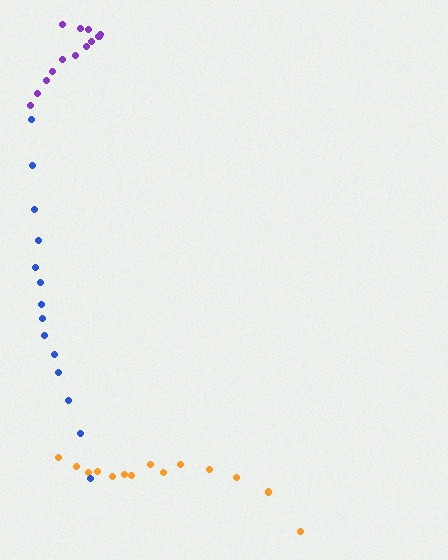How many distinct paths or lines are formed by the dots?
There are 3 distinct paths.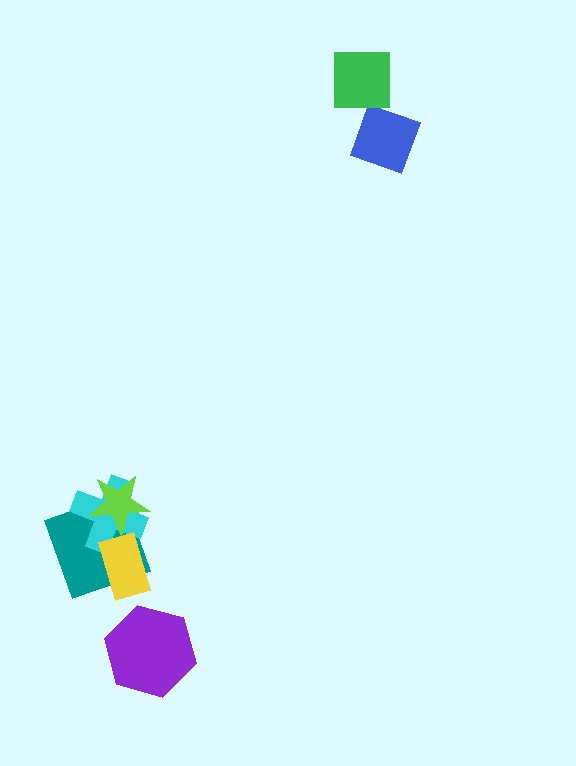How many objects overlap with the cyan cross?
3 objects overlap with the cyan cross.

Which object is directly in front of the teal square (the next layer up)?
The cyan cross is directly in front of the teal square.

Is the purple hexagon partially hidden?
No, no other shape covers it.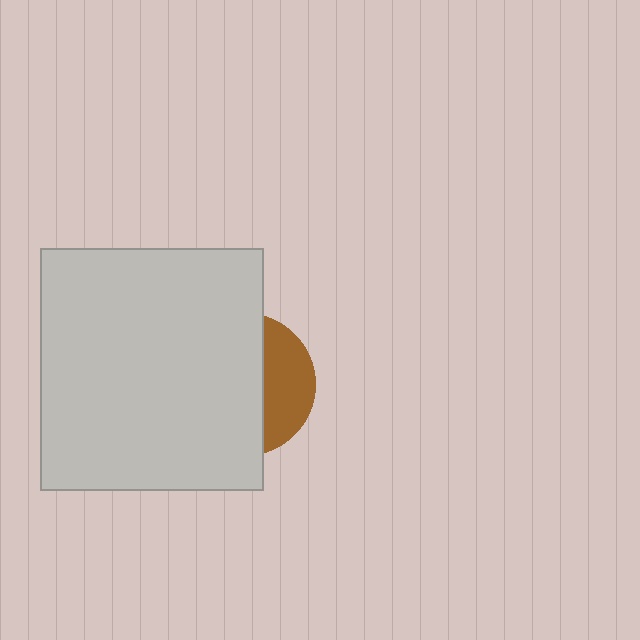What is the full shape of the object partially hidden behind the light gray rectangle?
The partially hidden object is a brown circle.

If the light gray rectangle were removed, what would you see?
You would see the complete brown circle.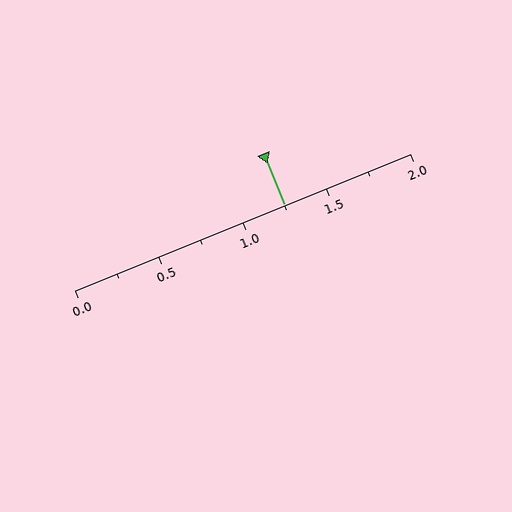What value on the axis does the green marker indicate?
The marker indicates approximately 1.25.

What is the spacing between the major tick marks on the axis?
The major ticks are spaced 0.5 apart.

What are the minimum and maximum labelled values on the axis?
The axis runs from 0.0 to 2.0.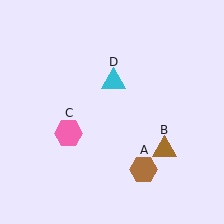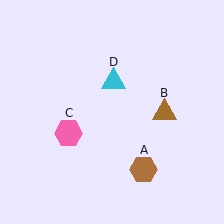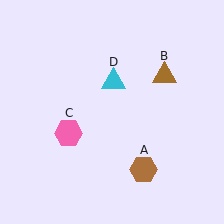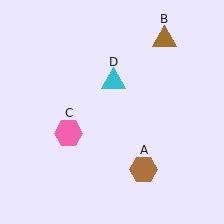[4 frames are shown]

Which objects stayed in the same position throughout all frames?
Brown hexagon (object A) and pink hexagon (object C) and cyan triangle (object D) remained stationary.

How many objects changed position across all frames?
1 object changed position: brown triangle (object B).